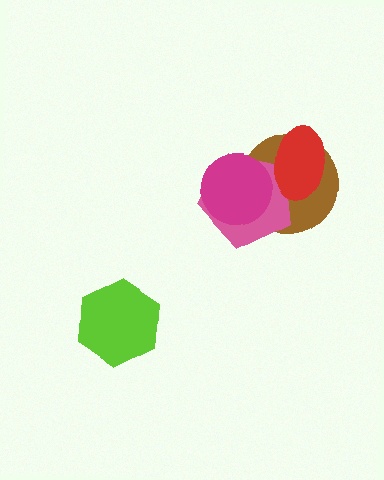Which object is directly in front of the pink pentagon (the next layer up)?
The red ellipse is directly in front of the pink pentagon.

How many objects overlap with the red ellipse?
2 objects overlap with the red ellipse.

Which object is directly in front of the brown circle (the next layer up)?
The pink pentagon is directly in front of the brown circle.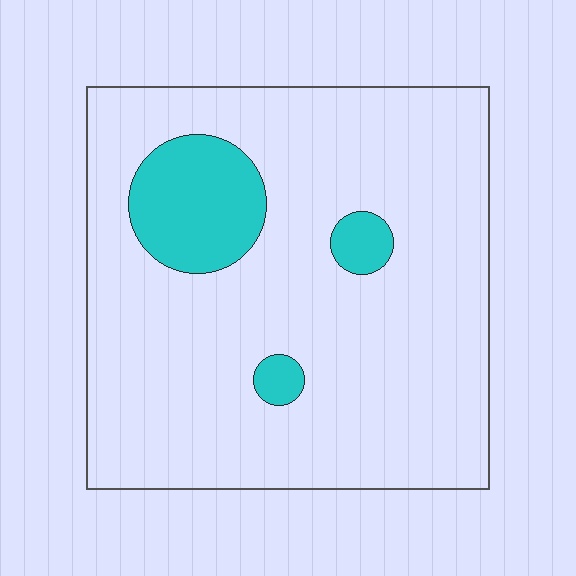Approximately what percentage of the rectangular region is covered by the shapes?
Approximately 15%.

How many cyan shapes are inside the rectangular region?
3.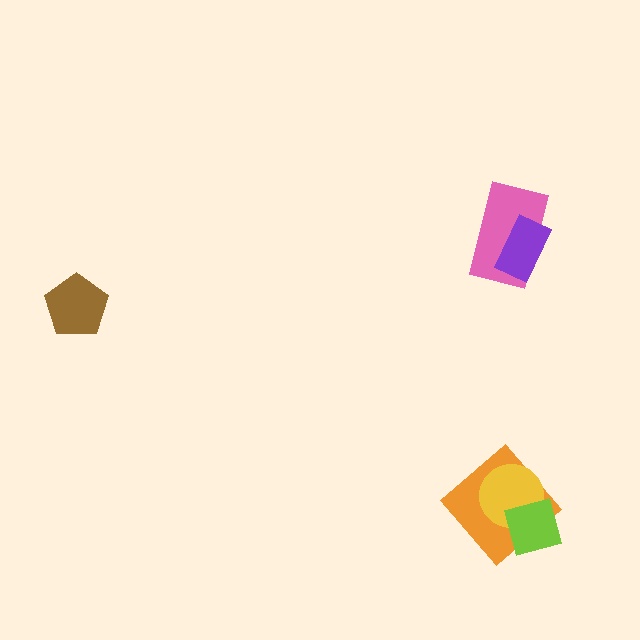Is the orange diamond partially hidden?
Yes, it is partially covered by another shape.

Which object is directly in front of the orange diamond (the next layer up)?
The yellow circle is directly in front of the orange diamond.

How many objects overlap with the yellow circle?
2 objects overlap with the yellow circle.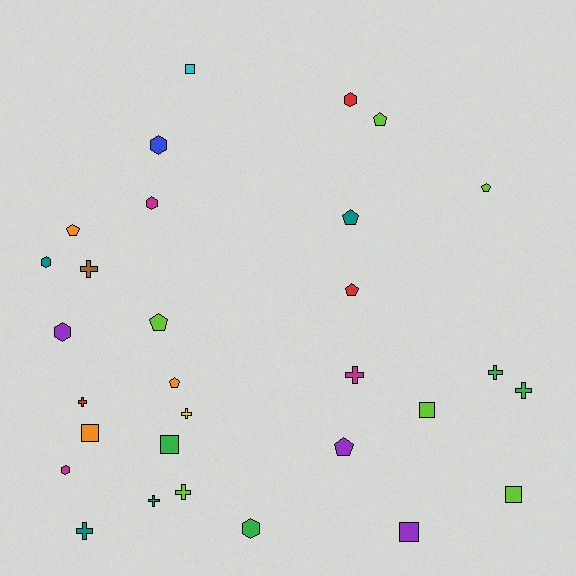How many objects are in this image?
There are 30 objects.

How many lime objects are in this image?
There are 6 lime objects.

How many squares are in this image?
There are 6 squares.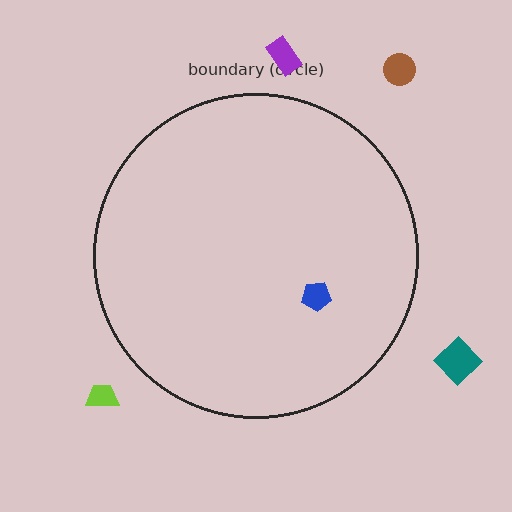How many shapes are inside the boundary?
1 inside, 4 outside.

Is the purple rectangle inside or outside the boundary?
Outside.